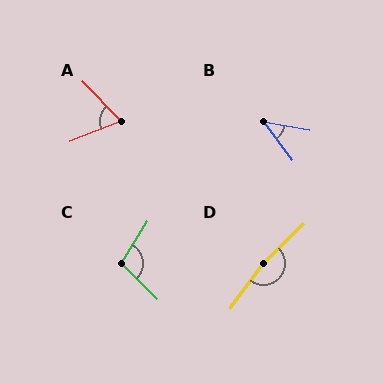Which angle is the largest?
D, at approximately 170 degrees.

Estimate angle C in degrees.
Approximately 103 degrees.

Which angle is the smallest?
B, at approximately 43 degrees.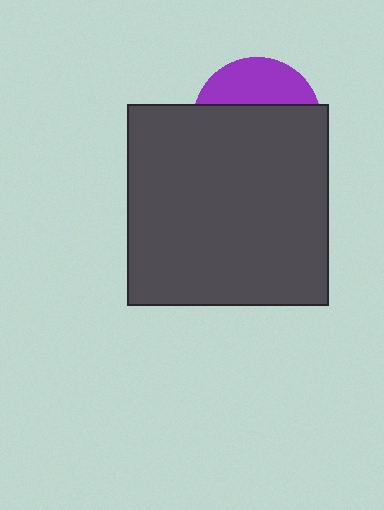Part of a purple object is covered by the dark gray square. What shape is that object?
It is a circle.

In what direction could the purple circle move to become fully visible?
The purple circle could move up. That would shift it out from behind the dark gray square entirely.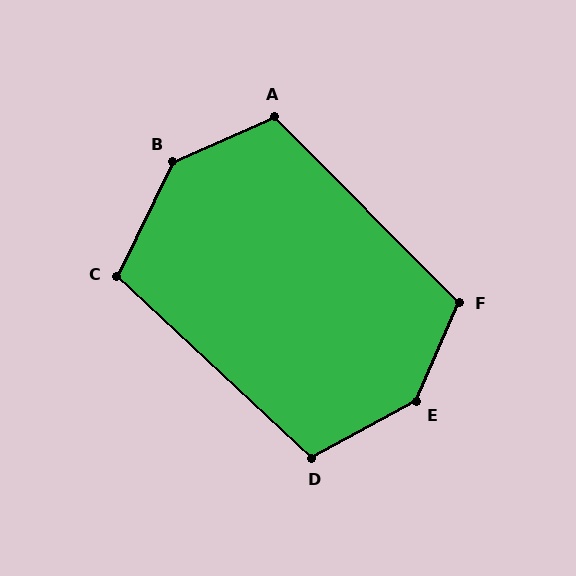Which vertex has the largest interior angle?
E, at approximately 141 degrees.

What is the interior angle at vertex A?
Approximately 111 degrees (obtuse).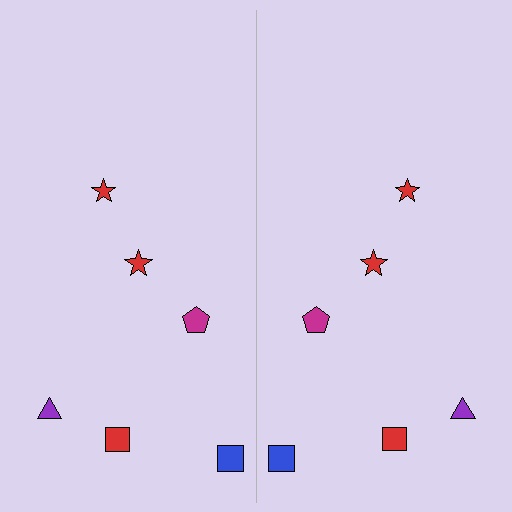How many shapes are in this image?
There are 12 shapes in this image.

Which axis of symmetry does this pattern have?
The pattern has a vertical axis of symmetry running through the center of the image.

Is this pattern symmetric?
Yes, this pattern has bilateral (reflection) symmetry.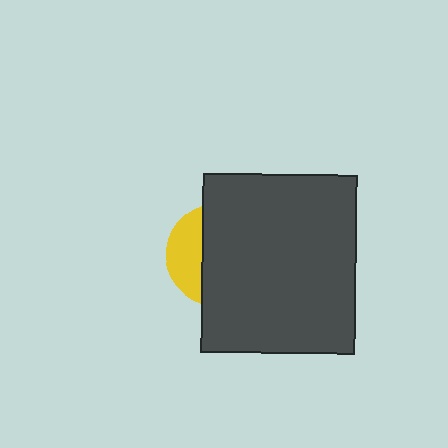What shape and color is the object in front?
The object in front is a dark gray rectangle.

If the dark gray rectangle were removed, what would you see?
You would see the complete yellow circle.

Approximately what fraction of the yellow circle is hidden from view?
Roughly 69% of the yellow circle is hidden behind the dark gray rectangle.